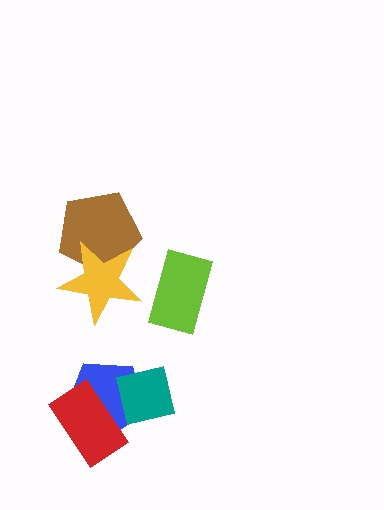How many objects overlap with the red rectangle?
2 objects overlap with the red rectangle.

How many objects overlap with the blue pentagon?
2 objects overlap with the blue pentagon.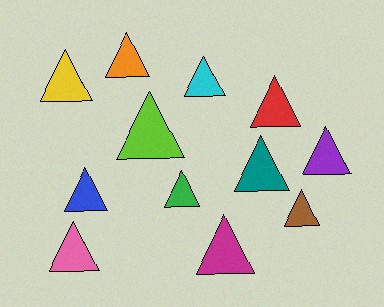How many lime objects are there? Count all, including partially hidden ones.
There is 1 lime object.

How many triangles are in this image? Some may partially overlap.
There are 12 triangles.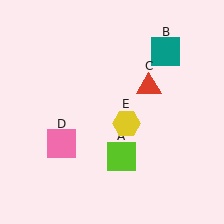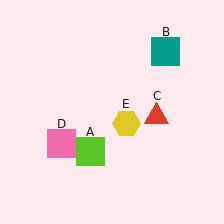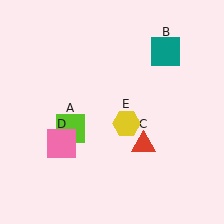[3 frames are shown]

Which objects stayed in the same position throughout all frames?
Teal square (object B) and pink square (object D) and yellow hexagon (object E) remained stationary.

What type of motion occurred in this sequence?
The lime square (object A), red triangle (object C) rotated clockwise around the center of the scene.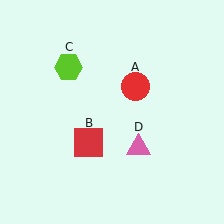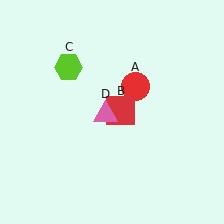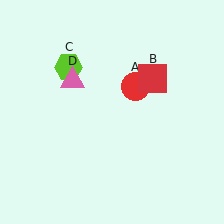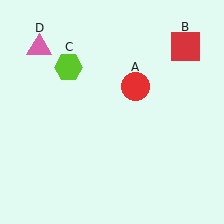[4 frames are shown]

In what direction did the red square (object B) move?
The red square (object B) moved up and to the right.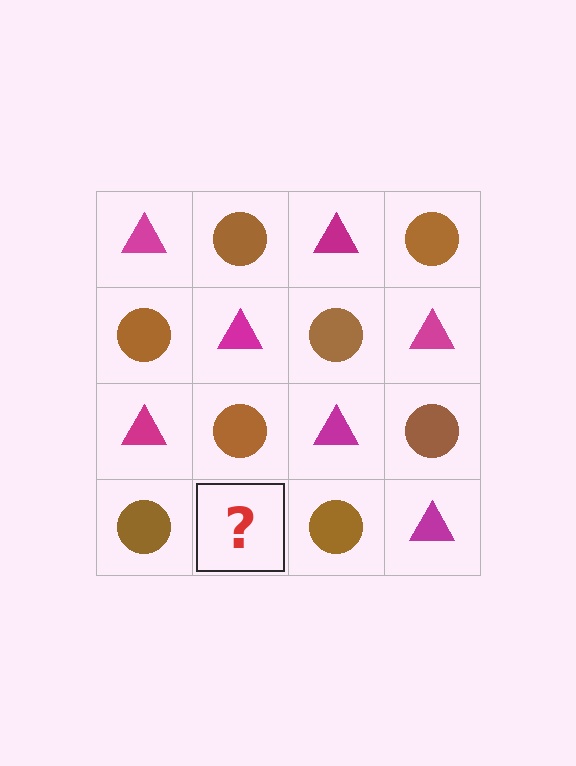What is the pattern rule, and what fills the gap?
The rule is that it alternates magenta triangle and brown circle in a checkerboard pattern. The gap should be filled with a magenta triangle.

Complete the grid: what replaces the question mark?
The question mark should be replaced with a magenta triangle.